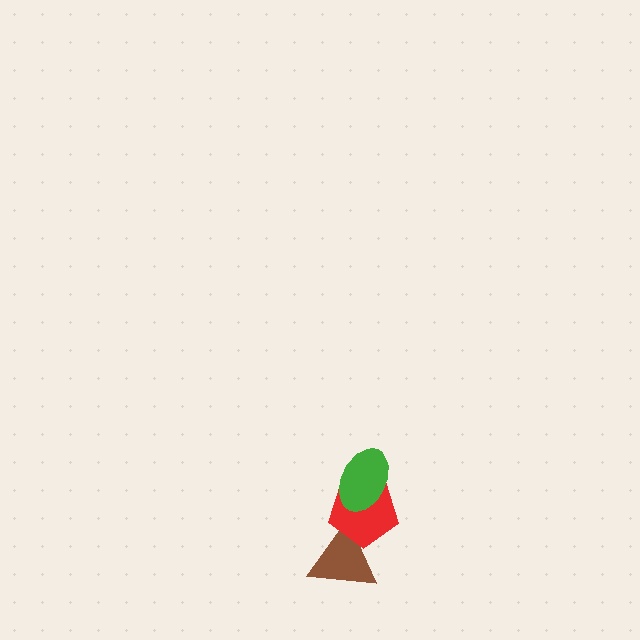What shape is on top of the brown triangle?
The red pentagon is on top of the brown triangle.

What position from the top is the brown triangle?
The brown triangle is 3rd from the top.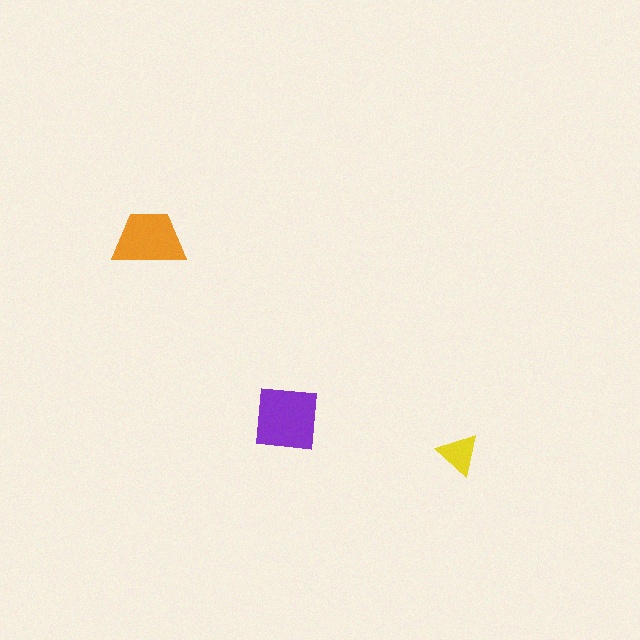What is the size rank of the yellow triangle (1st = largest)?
3rd.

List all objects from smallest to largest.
The yellow triangle, the orange trapezoid, the purple square.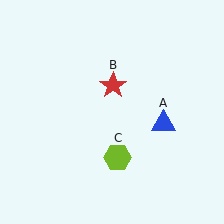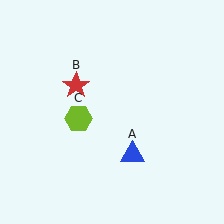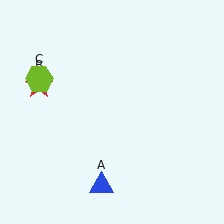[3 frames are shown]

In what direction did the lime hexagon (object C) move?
The lime hexagon (object C) moved up and to the left.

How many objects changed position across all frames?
3 objects changed position: blue triangle (object A), red star (object B), lime hexagon (object C).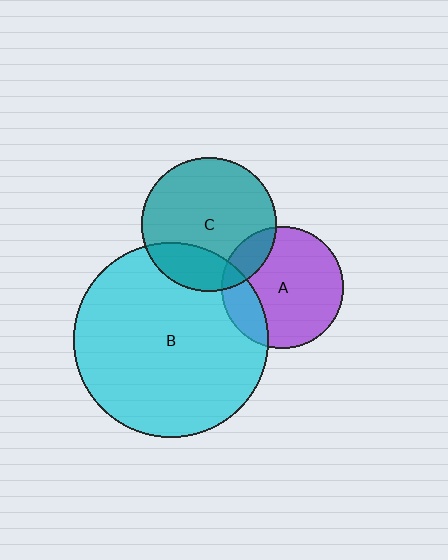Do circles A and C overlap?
Yes.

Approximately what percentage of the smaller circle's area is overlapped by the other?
Approximately 15%.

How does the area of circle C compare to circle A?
Approximately 1.2 times.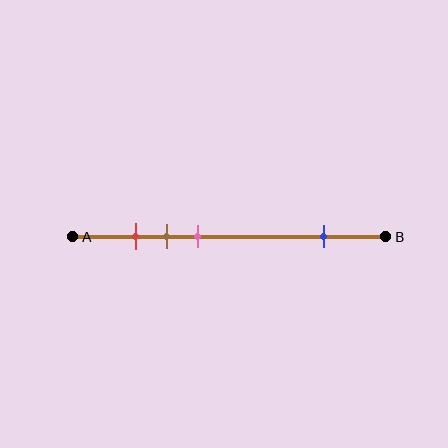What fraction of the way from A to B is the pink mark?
The pink mark is approximately 40% (0.4) of the way from A to B.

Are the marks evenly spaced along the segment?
No, the marks are not evenly spaced.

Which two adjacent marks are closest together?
The red and brown marks are the closest adjacent pair.